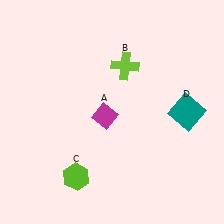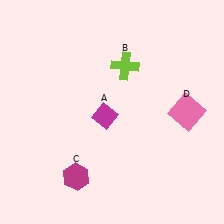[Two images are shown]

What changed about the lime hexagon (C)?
In Image 1, C is lime. In Image 2, it changed to magenta.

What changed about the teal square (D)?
In Image 1, D is teal. In Image 2, it changed to pink.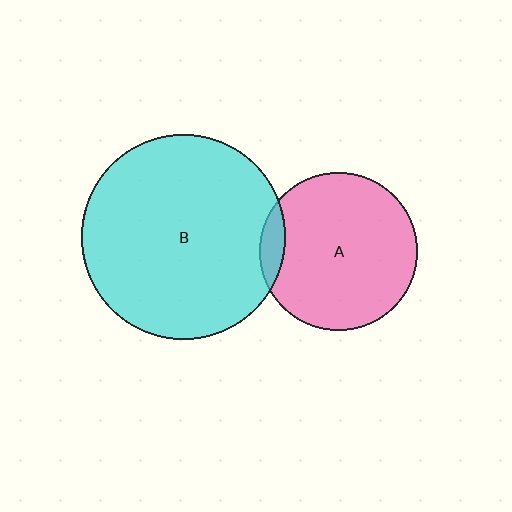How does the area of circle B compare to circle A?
Approximately 1.7 times.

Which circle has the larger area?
Circle B (cyan).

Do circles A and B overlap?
Yes.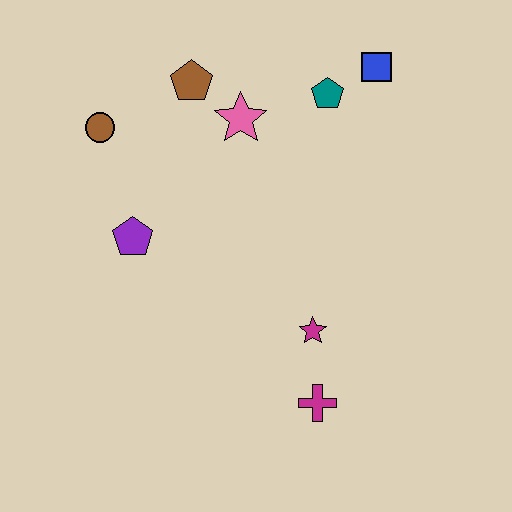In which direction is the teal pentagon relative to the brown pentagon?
The teal pentagon is to the right of the brown pentagon.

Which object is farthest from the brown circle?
The magenta cross is farthest from the brown circle.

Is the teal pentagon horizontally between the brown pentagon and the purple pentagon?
No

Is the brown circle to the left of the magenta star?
Yes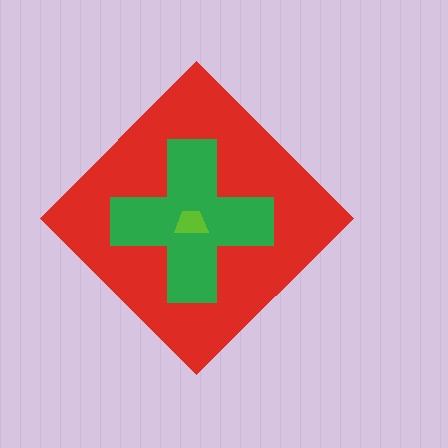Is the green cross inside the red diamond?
Yes.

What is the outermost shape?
The red diamond.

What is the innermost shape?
The lime trapezoid.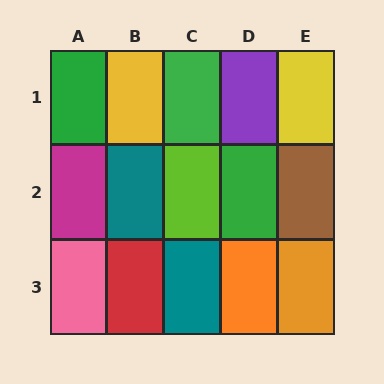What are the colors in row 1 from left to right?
Green, yellow, green, purple, yellow.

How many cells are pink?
1 cell is pink.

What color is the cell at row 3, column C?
Teal.